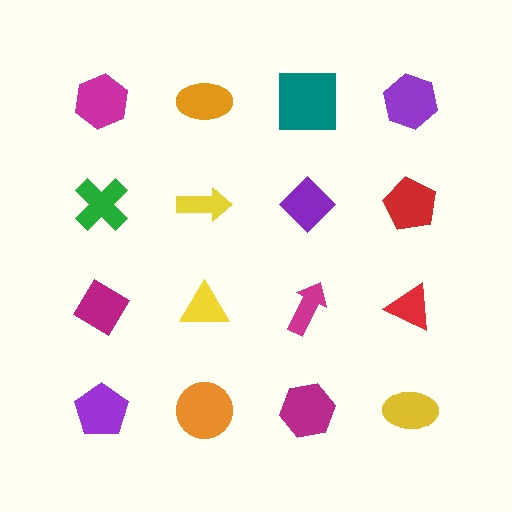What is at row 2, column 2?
A yellow arrow.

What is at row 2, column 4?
A red pentagon.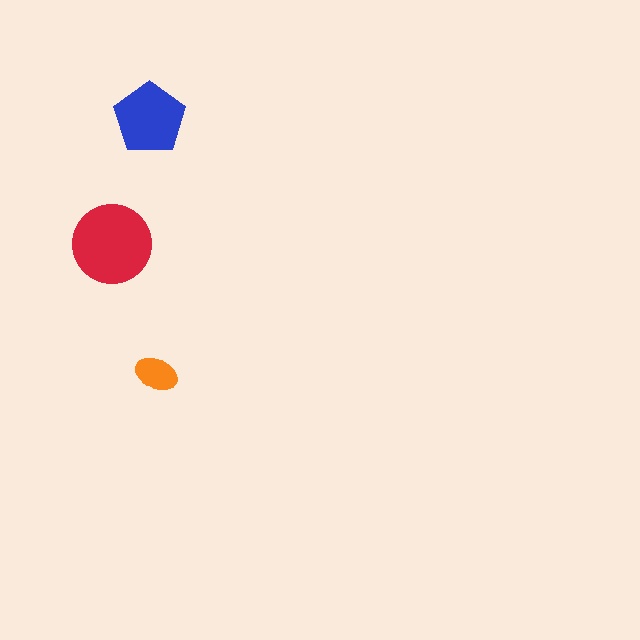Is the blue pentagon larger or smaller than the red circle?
Smaller.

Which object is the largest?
The red circle.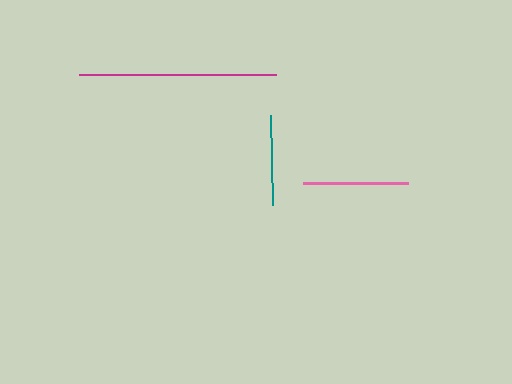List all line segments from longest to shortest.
From longest to shortest: magenta, pink, teal.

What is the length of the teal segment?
The teal segment is approximately 90 pixels long.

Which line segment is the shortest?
The teal line is the shortest at approximately 90 pixels.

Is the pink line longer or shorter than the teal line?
The pink line is longer than the teal line.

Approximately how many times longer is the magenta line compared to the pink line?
The magenta line is approximately 1.9 times the length of the pink line.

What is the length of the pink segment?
The pink segment is approximately 105 pixels long.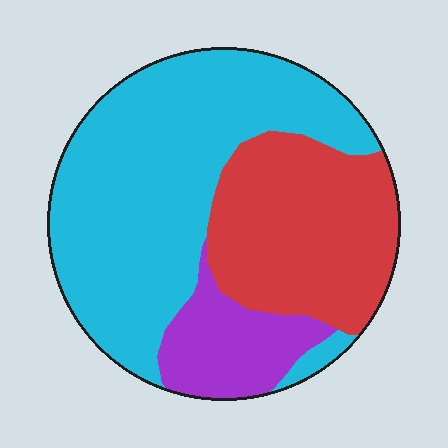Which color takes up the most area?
Cyan, at roughly 55%.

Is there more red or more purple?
Red.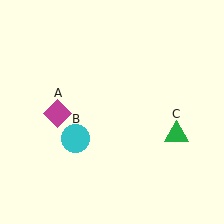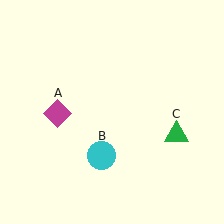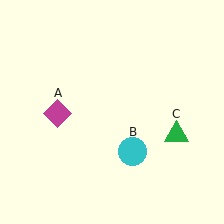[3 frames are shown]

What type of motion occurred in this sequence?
The cyan circle (object B) rotated counterclockwise around the center of the scene.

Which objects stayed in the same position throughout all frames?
Magenta diamond (object A) and green triangle (object C) remained stationary.